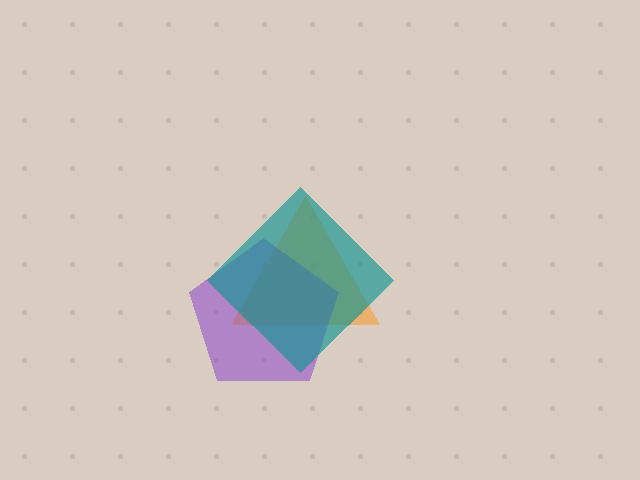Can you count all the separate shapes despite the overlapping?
Yes, there are 3 separate shapes.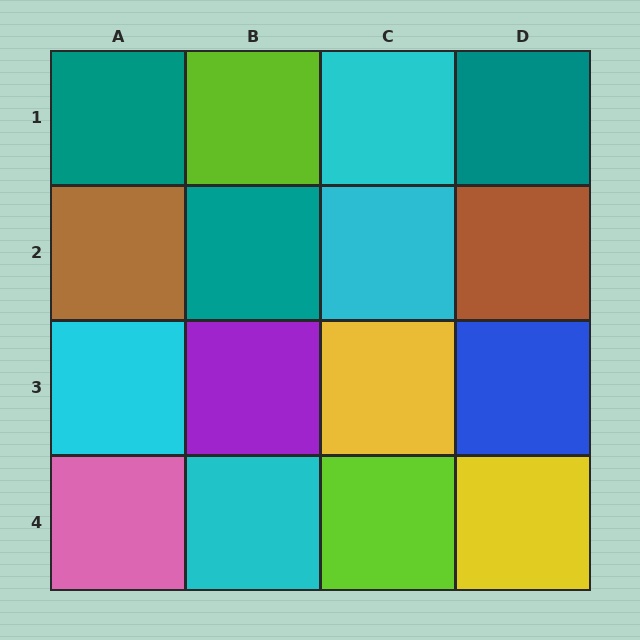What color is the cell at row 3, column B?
Purple.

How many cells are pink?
1 cell is pink.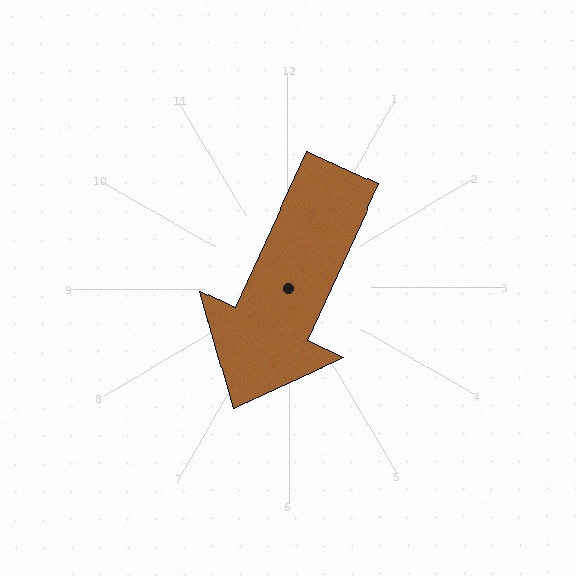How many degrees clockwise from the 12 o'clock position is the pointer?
Approximately 205 degrees.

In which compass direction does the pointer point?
Southwest.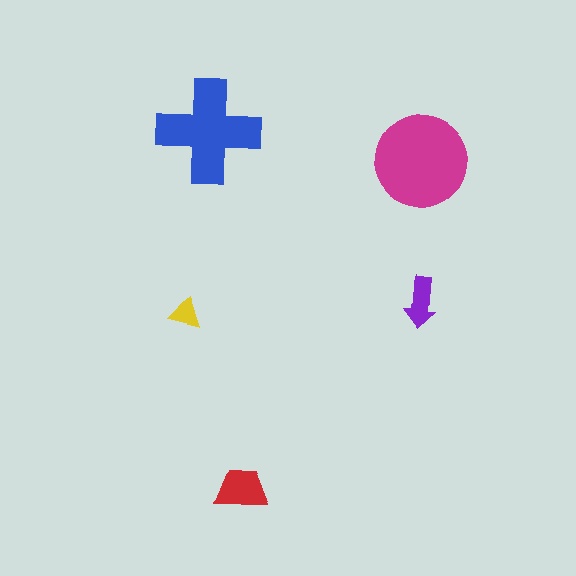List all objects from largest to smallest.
The magenta circle, the blue cross, the red trapezoid, the purple arrow, the yellow triangle.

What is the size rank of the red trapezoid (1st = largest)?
3rd.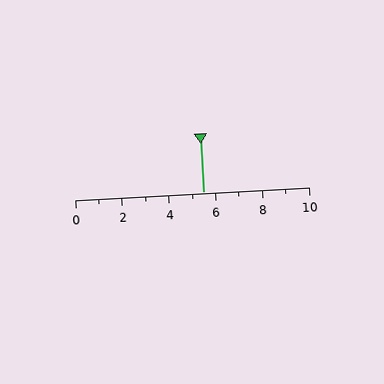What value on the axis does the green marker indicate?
The marker indicates approximately 5.5.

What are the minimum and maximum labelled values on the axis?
The axis runs from 0 to 10.